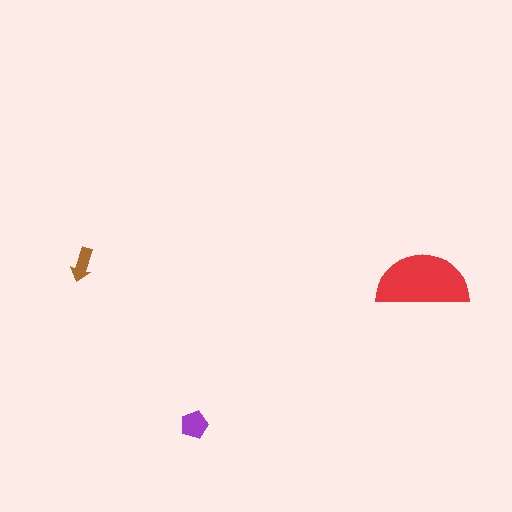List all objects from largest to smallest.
The red semicircle, the purple pentagon, the brown arrow.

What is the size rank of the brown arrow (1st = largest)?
3rd.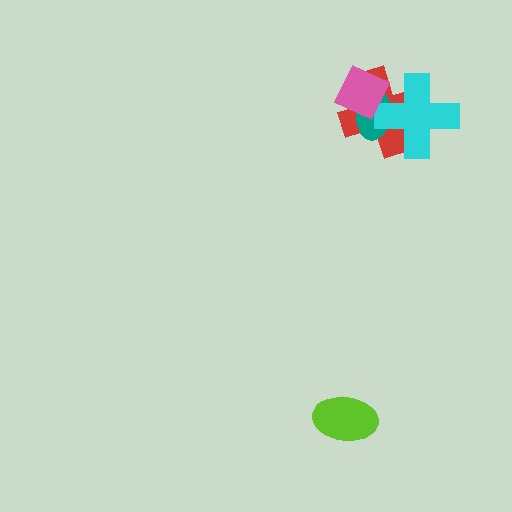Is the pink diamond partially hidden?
No, no other shape covers it.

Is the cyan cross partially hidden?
Yes, it is partially covered by another shape.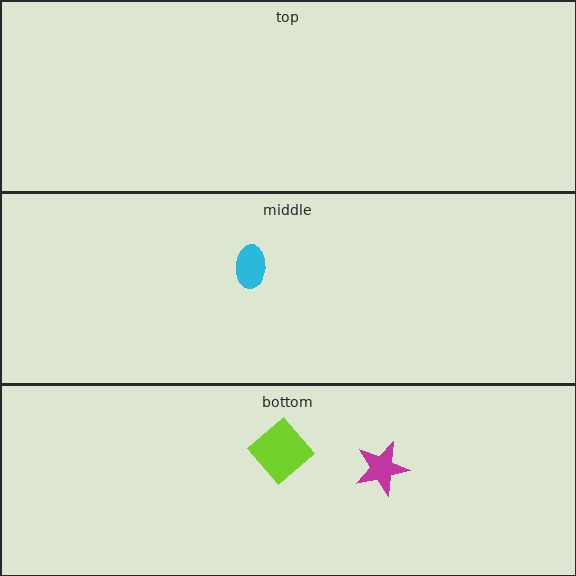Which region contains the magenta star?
The bottom region.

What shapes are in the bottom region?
The magenta star, the lime diamond.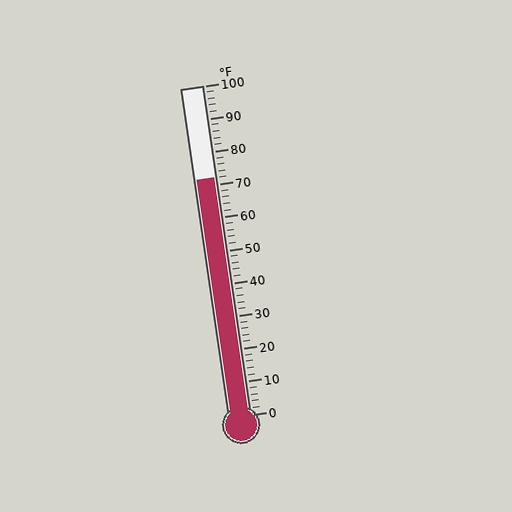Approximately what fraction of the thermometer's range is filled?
The thermometer is filled to approximately 70% of its range.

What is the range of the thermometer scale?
The thermometer scale ranges from 0°F to 100°F.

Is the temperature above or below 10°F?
The temperature is above 10°F.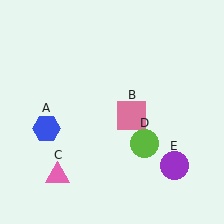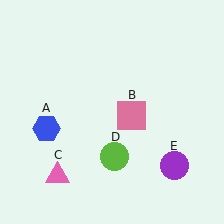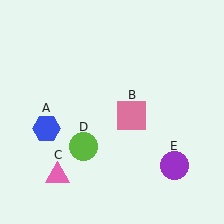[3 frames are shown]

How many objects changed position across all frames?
1 object changed position: lime circle (object D).